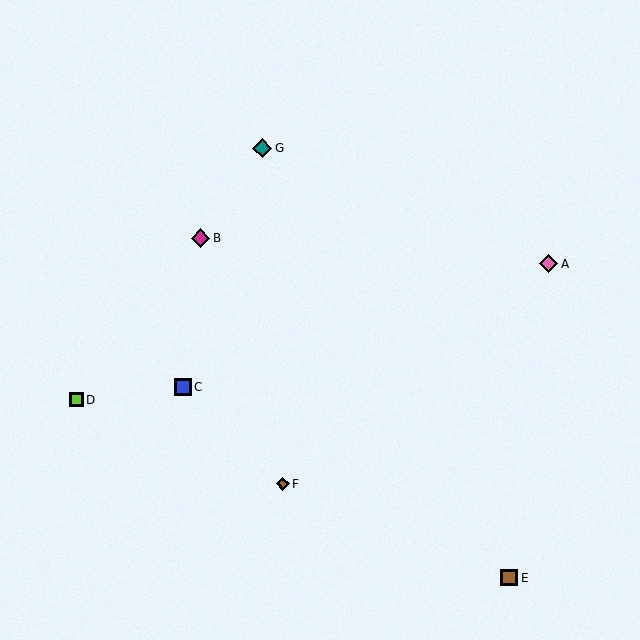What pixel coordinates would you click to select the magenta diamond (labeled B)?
Click at (201, 238) to select the magenta diamond B.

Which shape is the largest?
The teal diamond (labeled G) is the largest.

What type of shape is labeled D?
Shape D is a lime square.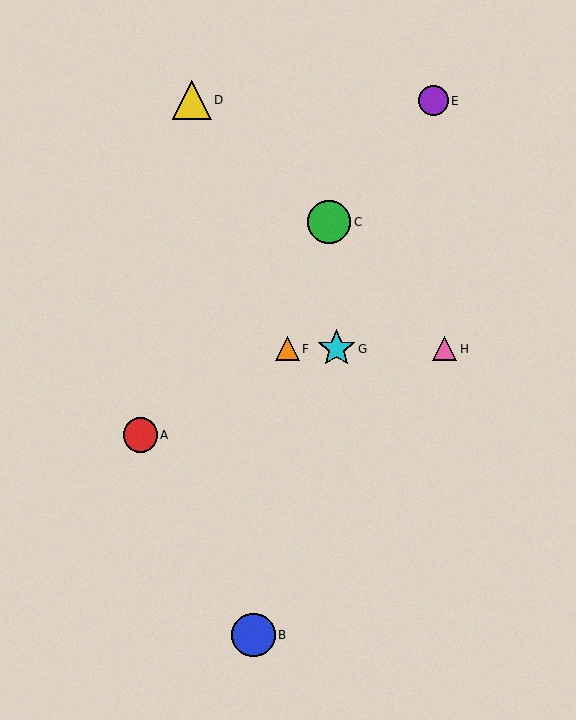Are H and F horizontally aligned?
Yes, both are at y≈349.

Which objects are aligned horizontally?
Objects F, G, H are aligned horizontally.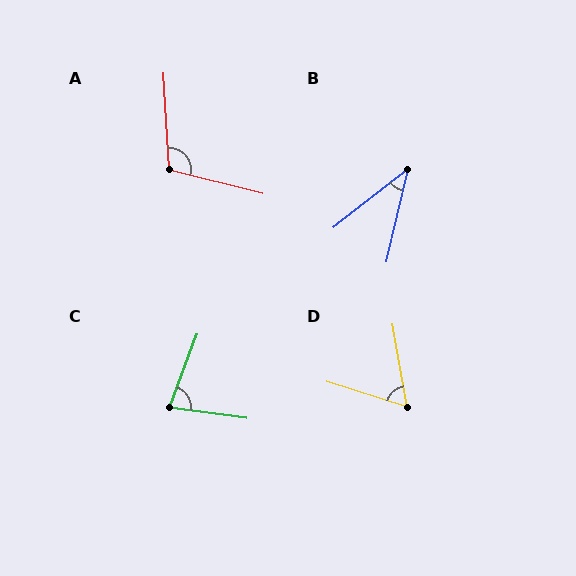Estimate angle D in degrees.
Approximately 62 degrees.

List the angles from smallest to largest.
B (39°), D (62°), C (78°), A (108°).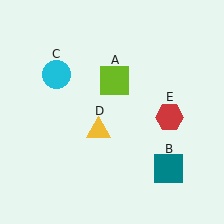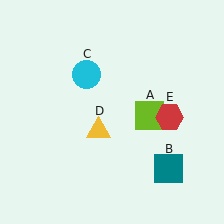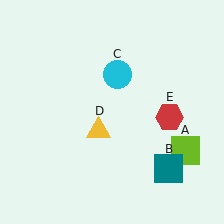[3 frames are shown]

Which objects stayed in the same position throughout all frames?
Teal square (object B) and yellow triangle (object D) and red hexagon (object E) remained stationary.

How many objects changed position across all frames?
2 objects changed position: lime square (object A), cyan circle (object C).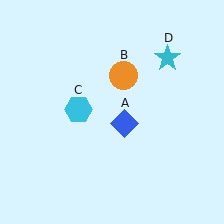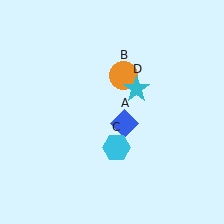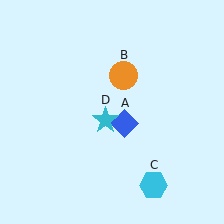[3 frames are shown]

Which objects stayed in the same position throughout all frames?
Blue diamond (object A) and orange circle (object B) remained stationary.